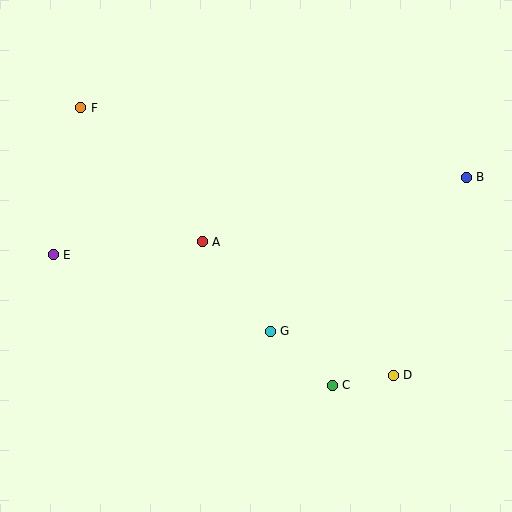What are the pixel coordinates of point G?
Point G is at (270, 331).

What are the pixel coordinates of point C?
Point C is at (332, 385).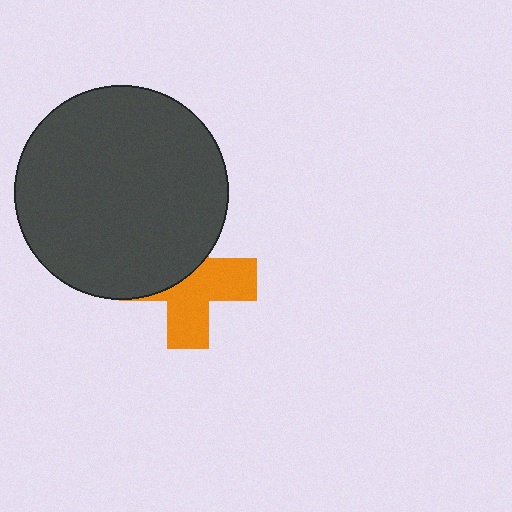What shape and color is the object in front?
The object in front is a dark gray circle.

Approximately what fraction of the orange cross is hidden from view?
Roughly 46% of the orange cross is hidden behind the dark gray circle.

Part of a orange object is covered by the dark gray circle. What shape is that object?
It is a cross.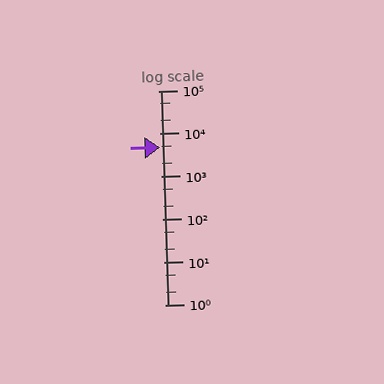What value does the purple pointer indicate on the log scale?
The pointer indicates approximately 4900.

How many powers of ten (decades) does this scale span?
The scale spans 5 decades, from 1 to 100000.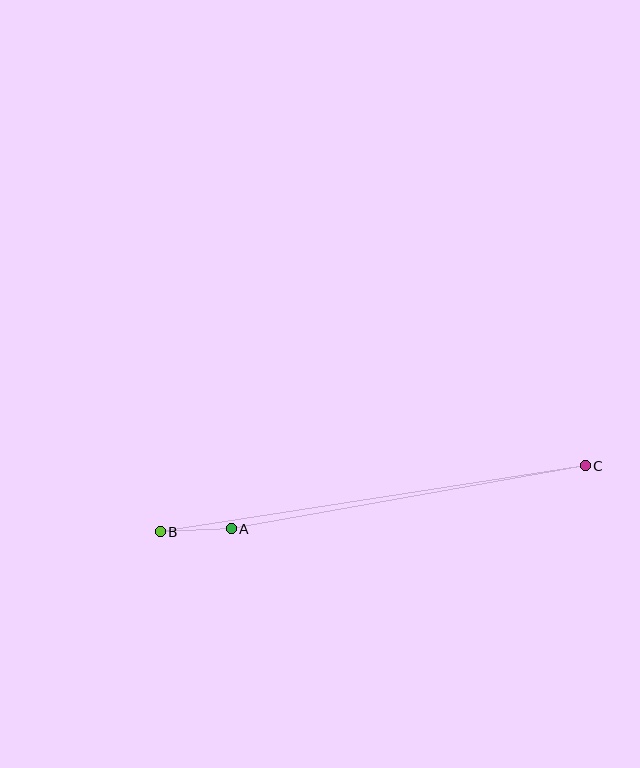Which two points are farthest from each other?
Points B and C are farthest from each other.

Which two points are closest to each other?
Points A and B are closest to each other.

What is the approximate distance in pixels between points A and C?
The distance between A and C is approximately 360 pixels.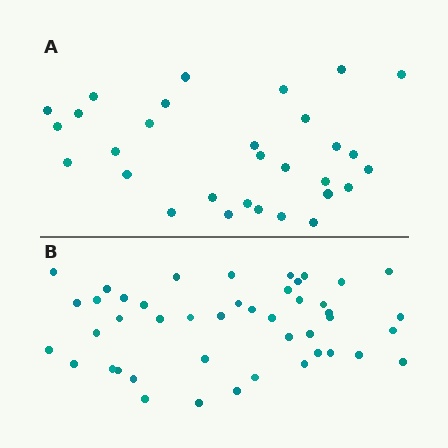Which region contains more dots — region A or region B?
Region B (the bottom region) has more dots.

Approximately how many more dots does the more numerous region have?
Region B has approximately 15 more dots than region A.